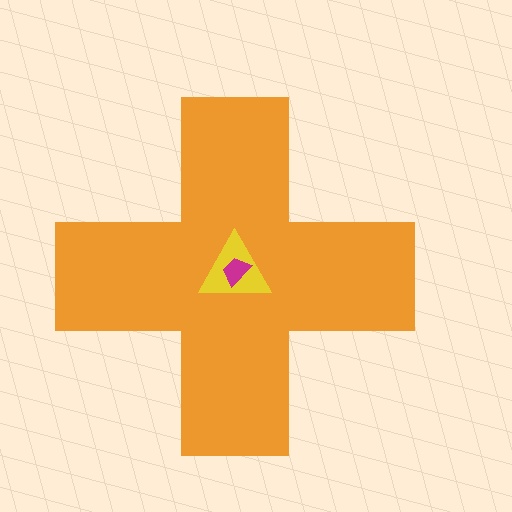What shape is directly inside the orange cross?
The yellow triangle.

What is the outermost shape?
The orange cross.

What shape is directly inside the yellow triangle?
The magenta trapezoid.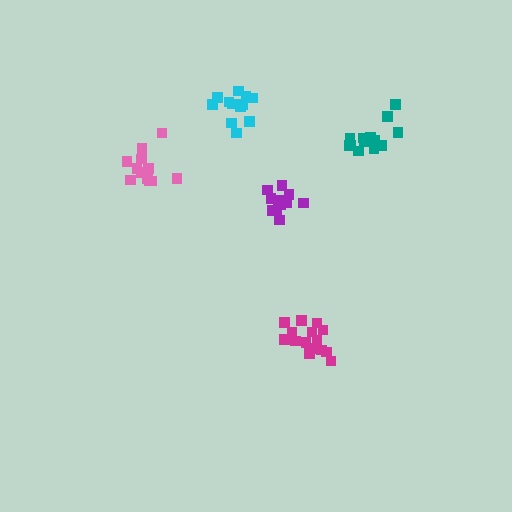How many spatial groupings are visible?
There are 5 spatial groupings.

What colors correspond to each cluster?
The clusters are colored: pink, teal, purple, magenta, cyan.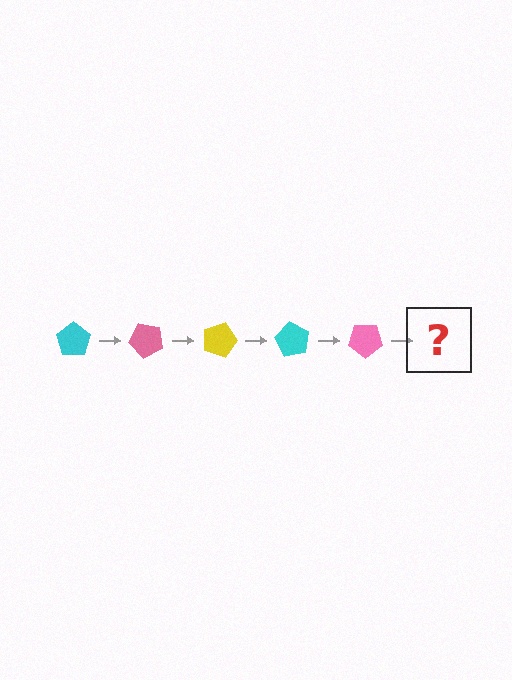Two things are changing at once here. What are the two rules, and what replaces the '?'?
The two rules are that it rotates 45 degrees each step and the color cycles through cyan, pink, and yellow. The '?' should be a yellow pentagon, rotated 225 degrees from the start.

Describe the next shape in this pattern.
It should be a yellow pentagon, rotated 225 degrees from the start.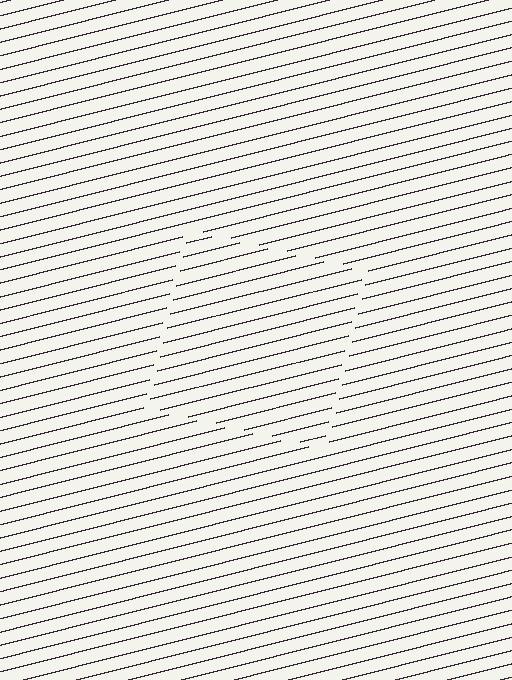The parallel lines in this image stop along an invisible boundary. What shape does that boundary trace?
An illusory square. The interior of the shape contains the same grating, shifted by half a period — the contour is defined by the phase discontinuity where line-ends from the inner and outer gratings abut.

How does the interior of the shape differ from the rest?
The interior of the shape contains the same grating, shifted by half a period — the contour is defined by the phase discontinuity where line-ends from the inner and outer gratings abut.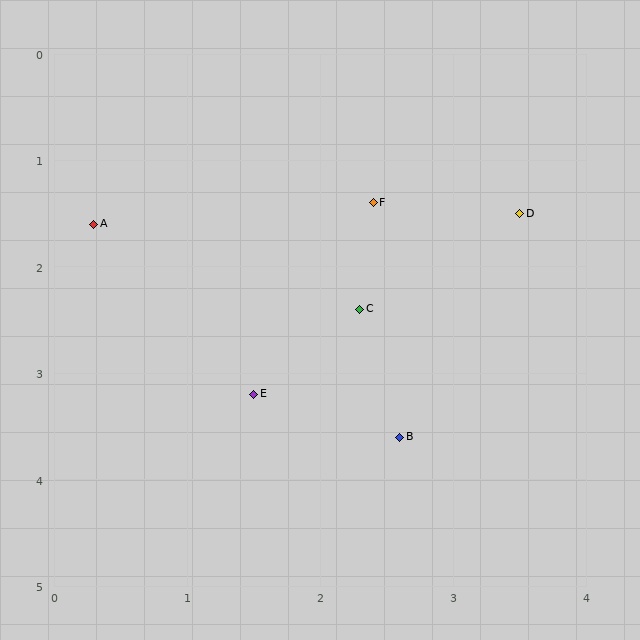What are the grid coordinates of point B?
Point B is at approximately (2.6, 3.6).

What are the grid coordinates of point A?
Point A is at approximately (0.3, 1.6).